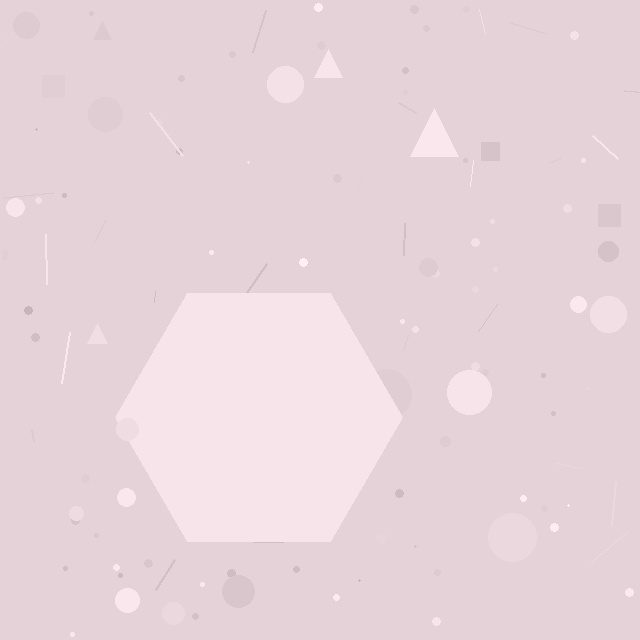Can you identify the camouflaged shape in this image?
The camouflaged shape is a hexagon.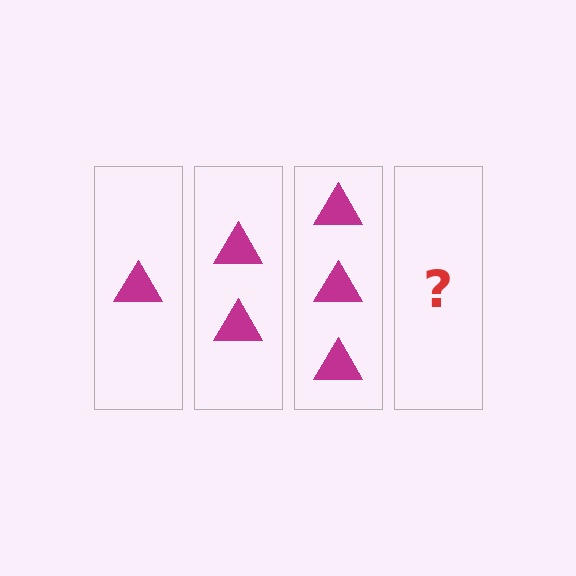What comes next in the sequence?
The next element should be 4 triangles.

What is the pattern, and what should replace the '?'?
The pattern is that each step adds one more triangle. The '?' should be 4 triangles.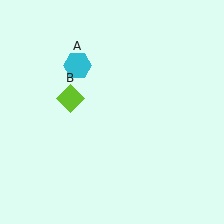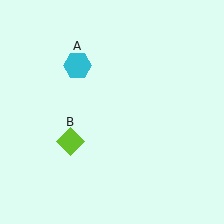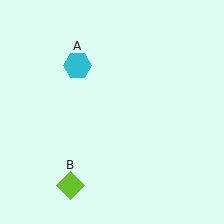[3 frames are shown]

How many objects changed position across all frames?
1 object changed position: lime diamond (object B).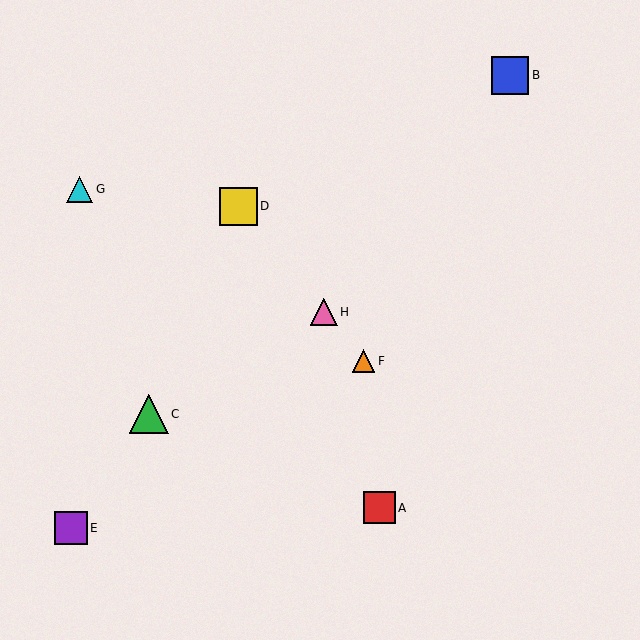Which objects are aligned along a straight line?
Objects D, F, H are aligned along a straight line.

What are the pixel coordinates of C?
Object C is at (149, 414).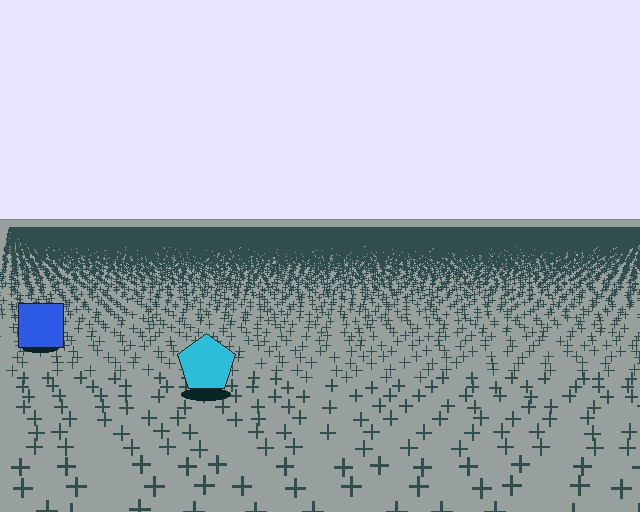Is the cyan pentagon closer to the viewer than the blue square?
Yes. The cyan pentagon is closer — you can tell from the texture gradient: the ground texture is coarser near it.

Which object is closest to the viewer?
The cyan pentagon is closest. The texture marks near it are larger and more spread out.